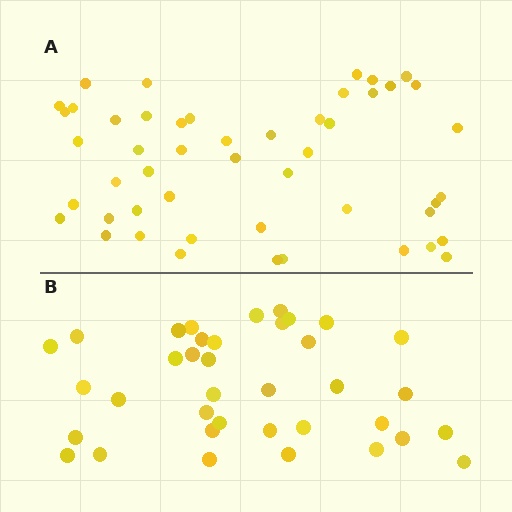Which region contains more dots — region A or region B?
Region A (the top region) has more dots.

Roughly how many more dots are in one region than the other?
Region A has roughly 12 or so more dots than region B.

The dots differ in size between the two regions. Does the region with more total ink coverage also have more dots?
No. Region B has more total ink coverage because its dots are larger, but region A actually contains more individual dots. Total area can be misleading — the number of items is what matters here.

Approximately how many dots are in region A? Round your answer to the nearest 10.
About 50 dots. (The exact count is 49, which rounds to 50.)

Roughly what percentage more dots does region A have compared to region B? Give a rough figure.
About 30% more.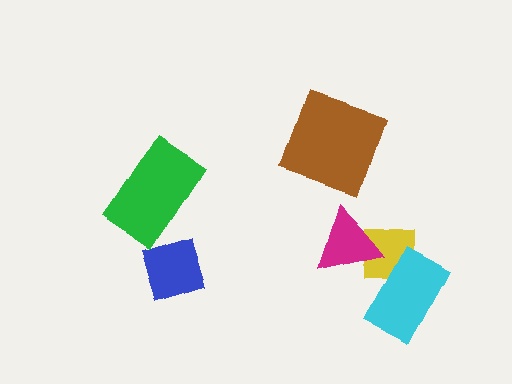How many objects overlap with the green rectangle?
0 objects overlap with the green rectangle.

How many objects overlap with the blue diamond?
0 objects overlap with the blue diamond.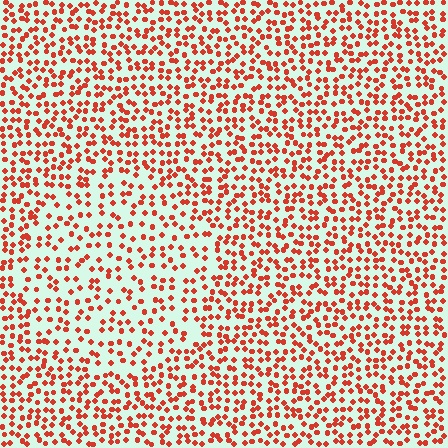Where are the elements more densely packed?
The elements are more densely packed outside the circle boundary.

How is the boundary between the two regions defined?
The boundary is defined by a change in element density (approximately 1.6x ratio). All elements are the same color, size, and shape.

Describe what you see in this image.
The image contains small red elements arranged at two different densities. A circle-shaped region is visible where the elements are less densely packed than the surrounding area.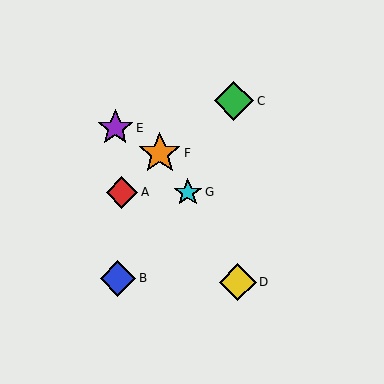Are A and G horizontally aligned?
Yes, both are at y≈192.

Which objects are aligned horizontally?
Objects A, G are aligned horizontally.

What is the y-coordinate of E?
Object E is at y≈128.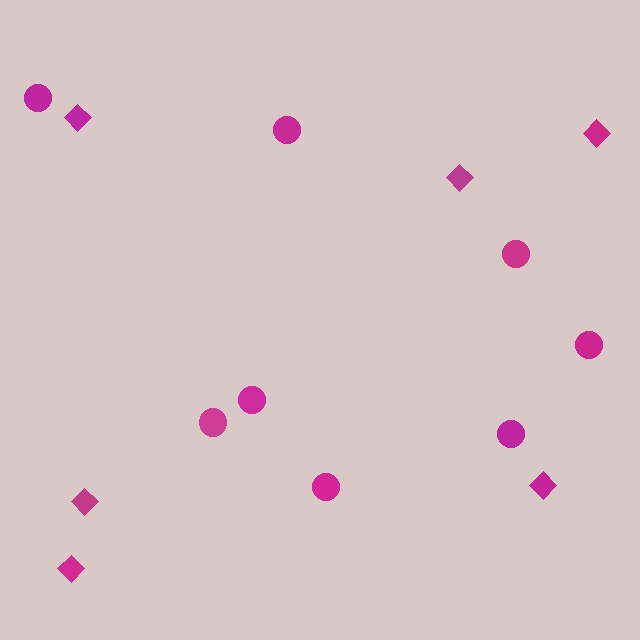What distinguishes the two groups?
There are 2 groups: one group of diamonds (6) and one group of circles (8).